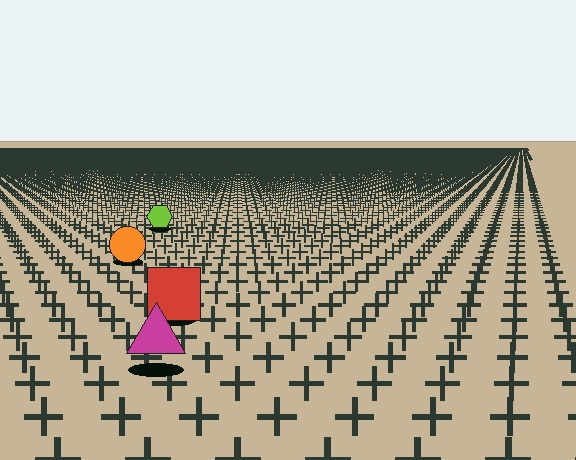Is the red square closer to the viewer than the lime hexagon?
Yes. The red square is closer — you can tell from the texture gradient: the ground texture is coarser near it.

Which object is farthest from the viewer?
The lime hexagon is farthest from the viewer. It appears smaller and the ground texture around it is denser.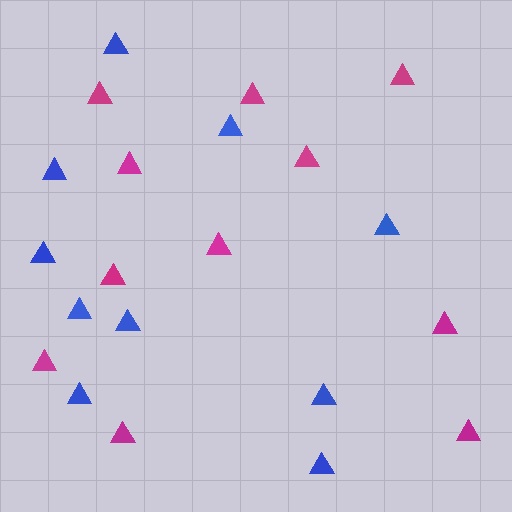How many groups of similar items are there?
There are 2 groups: one group of blue triangles (10) and one group of magenta triangles (11).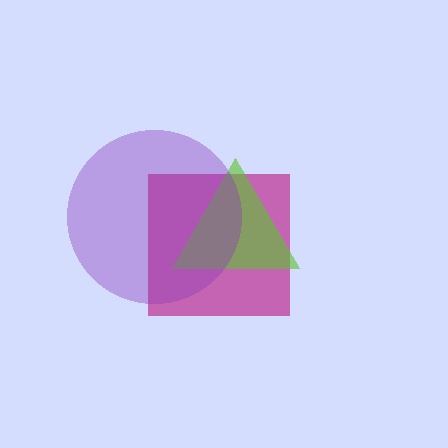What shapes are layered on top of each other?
The layered shapes are: a magenta square, a lime triangle, a purple circle.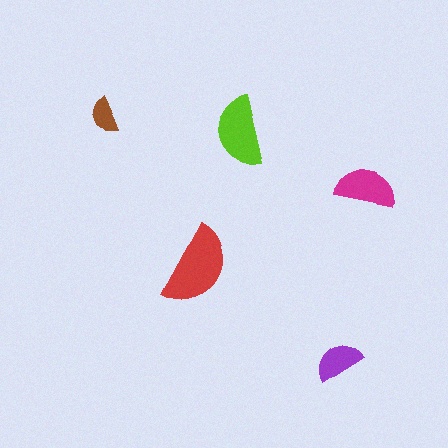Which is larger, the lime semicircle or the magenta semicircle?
The lime one.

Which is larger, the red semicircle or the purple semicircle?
The red one.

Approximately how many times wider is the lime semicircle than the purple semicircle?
About 1.5 times wider.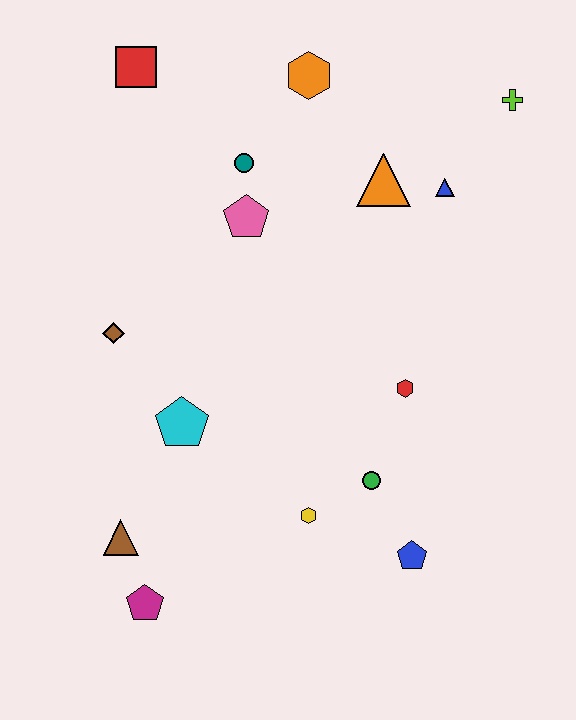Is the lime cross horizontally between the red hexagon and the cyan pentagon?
No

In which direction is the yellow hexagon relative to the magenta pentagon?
The yellow hexagon is to the right of the magenta pentagon.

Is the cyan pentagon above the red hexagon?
No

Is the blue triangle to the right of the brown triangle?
Yes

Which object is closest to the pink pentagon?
The teal circle is closest to the pink pentagon.